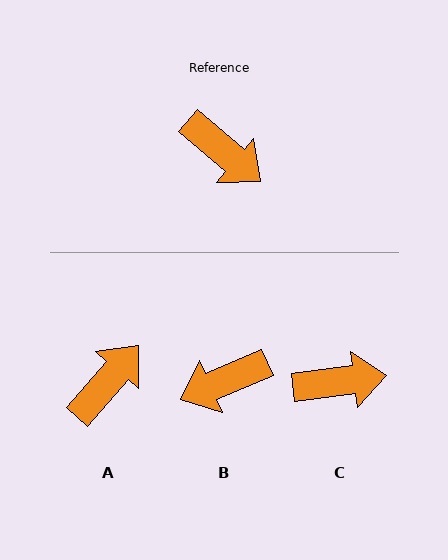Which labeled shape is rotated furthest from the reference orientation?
B, about 116 degrees away.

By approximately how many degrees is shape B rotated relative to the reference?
Approximately 116 degrees clockwise.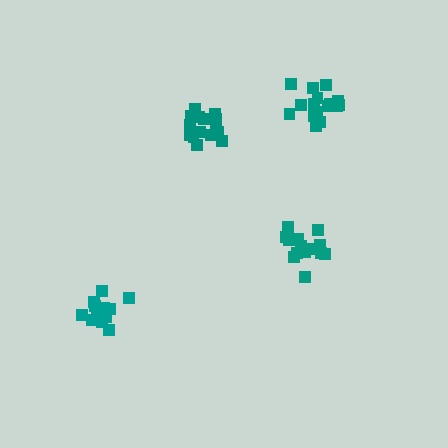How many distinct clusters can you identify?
There are 4 distinct clusters.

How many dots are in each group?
Group 1: 12 dots, Group 2: 16 dots, Group 3: 14 dots, Group 4: 16 dots (58 total).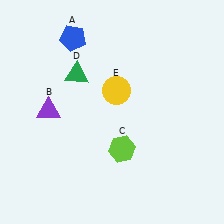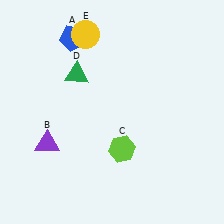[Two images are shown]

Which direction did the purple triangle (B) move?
The purple triangle (B) moved down.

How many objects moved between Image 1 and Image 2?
2 objects moved between the two images.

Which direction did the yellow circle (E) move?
The yellow circle (E) moved up.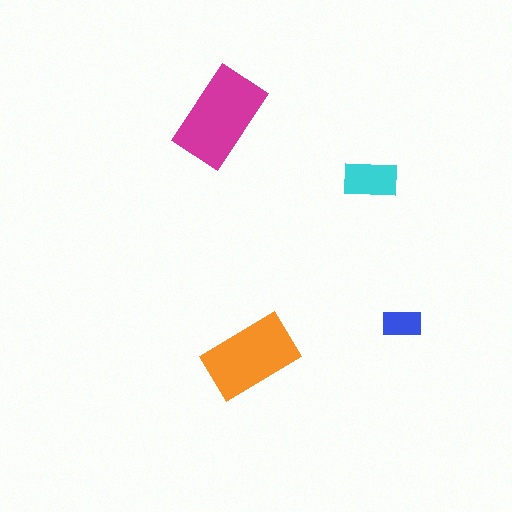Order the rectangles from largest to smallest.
the magenta one, the orange one, the cyan one, the blue one.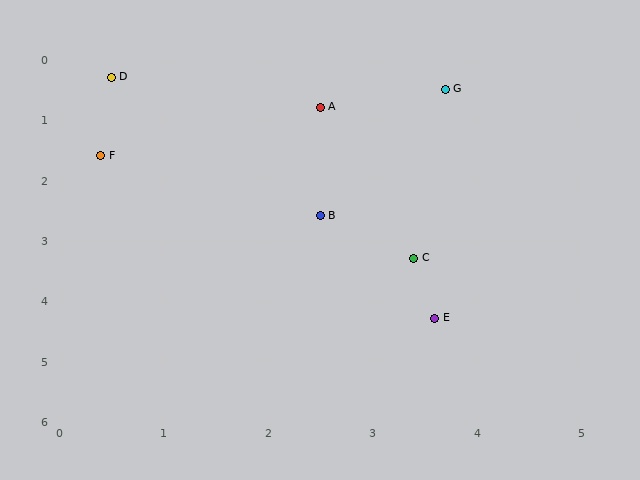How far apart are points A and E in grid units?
Points A and E are about 3.7 grid units apart.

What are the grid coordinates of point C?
Point C is at approximately (3.4, 3.3).